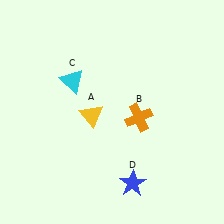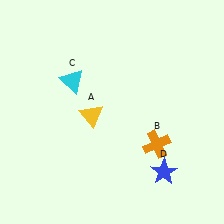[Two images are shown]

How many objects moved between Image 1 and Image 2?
2 objects moved between the two images.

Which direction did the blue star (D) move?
The blue star (D) moved right.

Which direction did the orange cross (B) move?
The orange cross (B) moved down.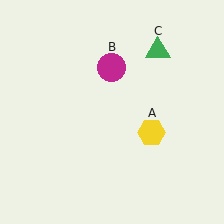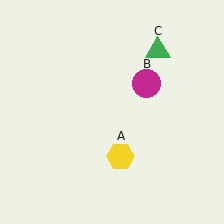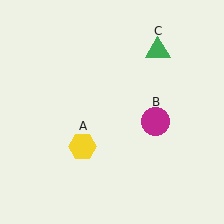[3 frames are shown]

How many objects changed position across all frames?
2 objects changed position: yellow hexagon (object A), magenta circle (object B).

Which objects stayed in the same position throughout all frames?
Green triangle (object C) remained stationary.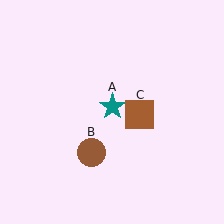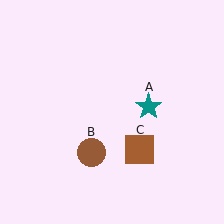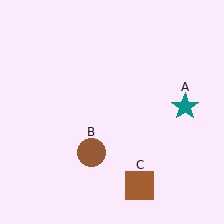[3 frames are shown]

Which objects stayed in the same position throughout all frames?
Brown circle (object B) remained stationary.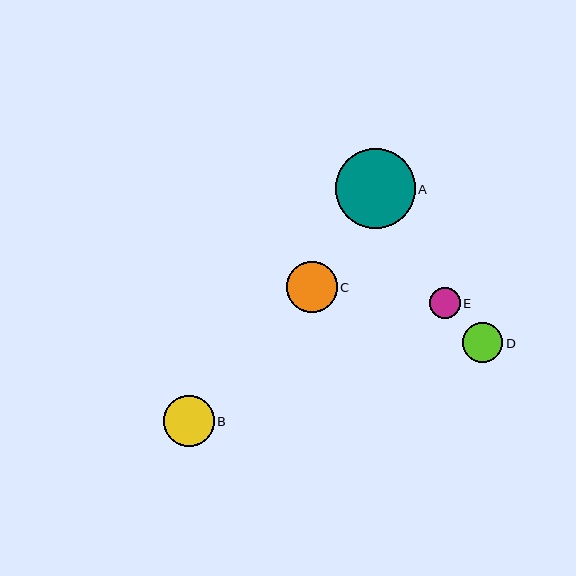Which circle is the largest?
Circle A is the largest with a size of approximately 80 pixels.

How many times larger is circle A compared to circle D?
Circle A is approximately 2.0 times the size of circle D.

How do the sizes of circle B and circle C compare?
Circle B and circle C are approximately the same size.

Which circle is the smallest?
Circle E is the smallest with a size of approximately 31 pixels.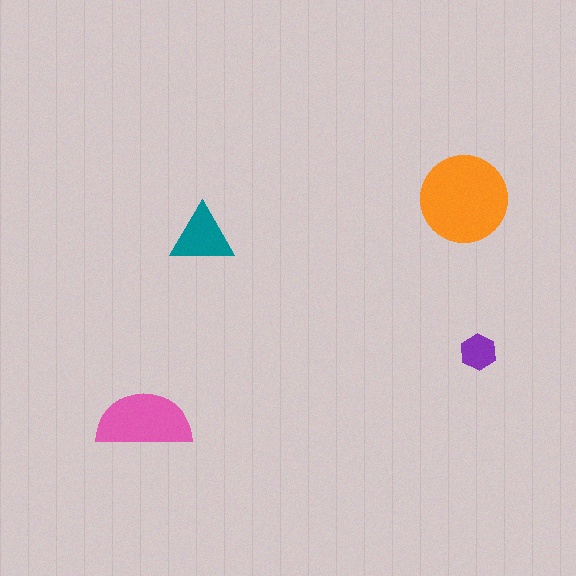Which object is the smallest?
The purple hexagon.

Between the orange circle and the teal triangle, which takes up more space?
The orange circle.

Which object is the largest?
The orange circle.